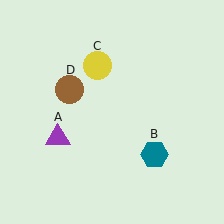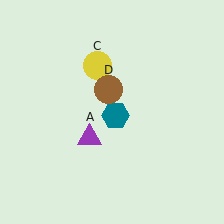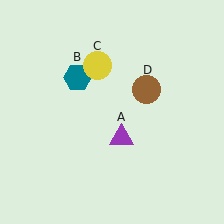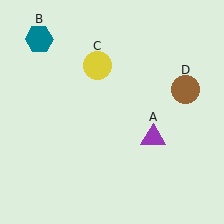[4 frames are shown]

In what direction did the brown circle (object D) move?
The brown circle (object D) moved right.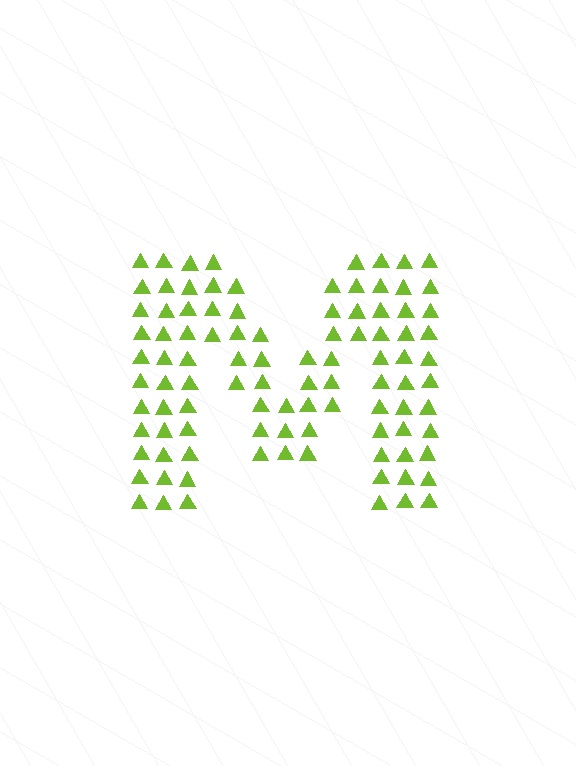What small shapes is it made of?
It is made of small triangles.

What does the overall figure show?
The overall figure shows the letter M.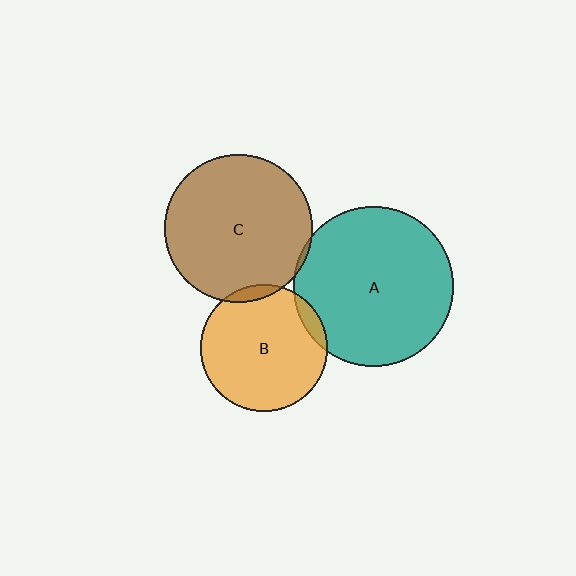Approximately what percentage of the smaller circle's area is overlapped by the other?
Approximately 5%.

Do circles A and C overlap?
Yes.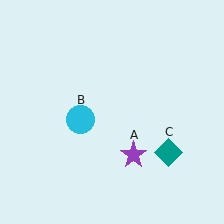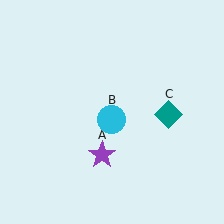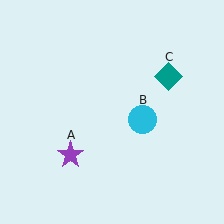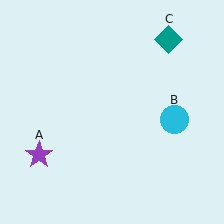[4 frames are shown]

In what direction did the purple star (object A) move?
The purple star (object A) moved left.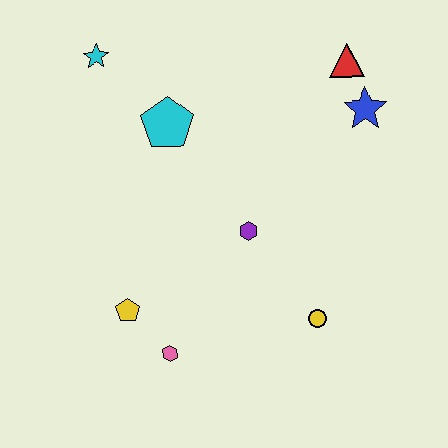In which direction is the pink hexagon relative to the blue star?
The pink hexagon is below the blue star.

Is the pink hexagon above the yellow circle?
No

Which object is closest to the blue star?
The red triangle is closest to the blue star.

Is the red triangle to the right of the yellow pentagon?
Yes